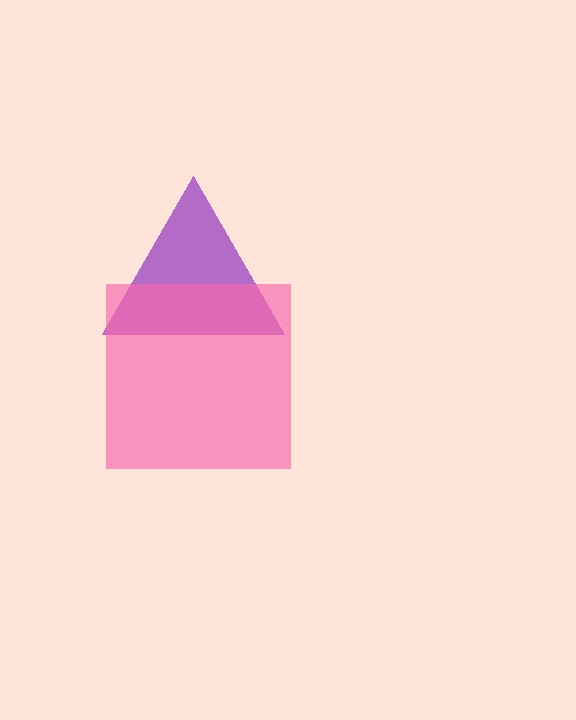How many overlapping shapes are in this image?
There are 2 overlapping shapes in the image.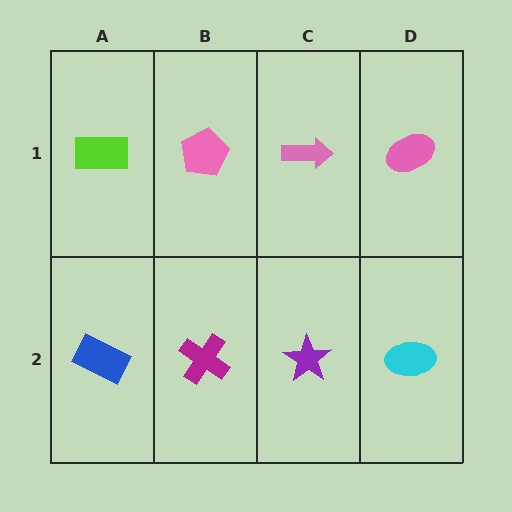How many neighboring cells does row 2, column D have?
2.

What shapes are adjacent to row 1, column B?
A magenta cross (row 2, column B), a lime rectangle (row 1, column A), a pink arrow (row 1, column C).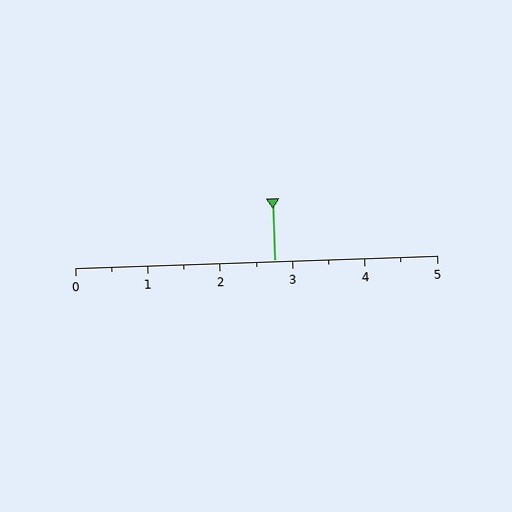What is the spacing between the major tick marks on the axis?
The major ticks are spaced 1 apart.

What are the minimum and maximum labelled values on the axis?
The axis runs from 0 to 5.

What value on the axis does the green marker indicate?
The marker indicates approximately 2.8.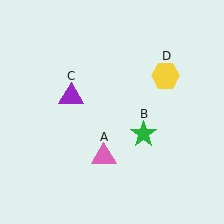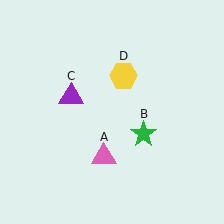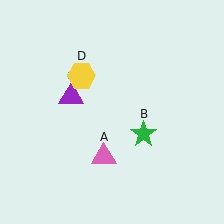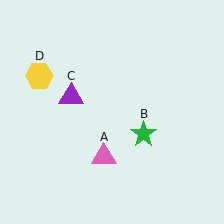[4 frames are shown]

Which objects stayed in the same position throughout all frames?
Pink triangle (object A) and green star (object B) and purple triangle (object C) remained stationary.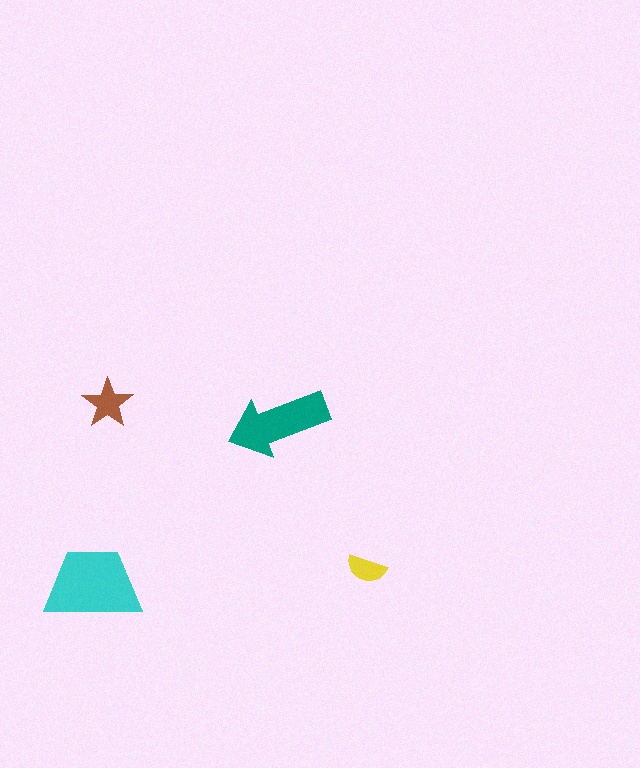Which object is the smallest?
The yellow semicircle.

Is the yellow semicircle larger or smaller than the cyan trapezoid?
Smaller.